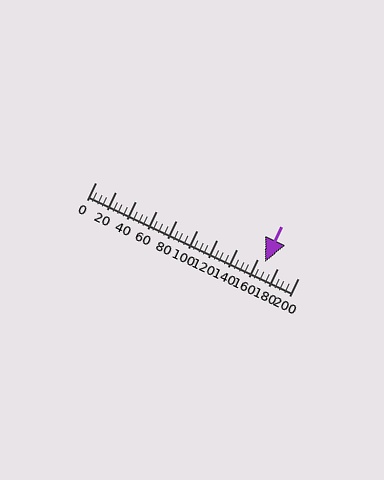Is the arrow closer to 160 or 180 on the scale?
The arrow is closer to 160.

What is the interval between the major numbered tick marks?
The major tick marks are spaced 20 units apart.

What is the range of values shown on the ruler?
The ruler shows values from 0 to 200.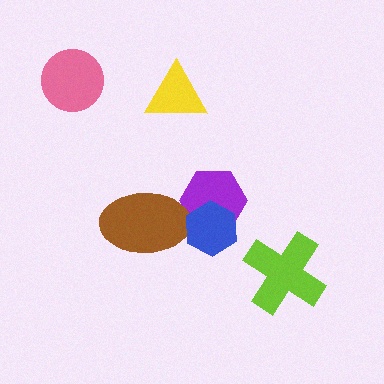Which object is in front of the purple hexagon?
The blue hexagon is in front of the purple hexagon.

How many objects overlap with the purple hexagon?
1 object overlaps with the purple hexagon.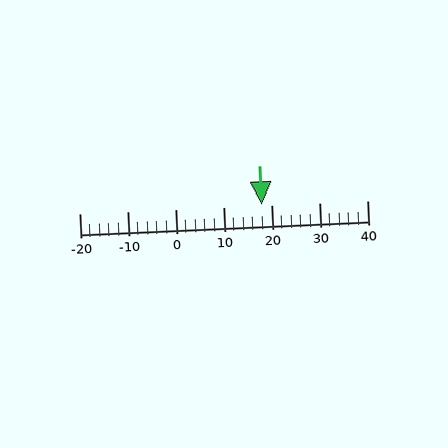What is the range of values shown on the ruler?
The ruler shows values from -20 to 40.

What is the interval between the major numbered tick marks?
The major tick marks are spaced 10 units apart.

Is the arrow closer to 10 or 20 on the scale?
The arrow is closer to 20.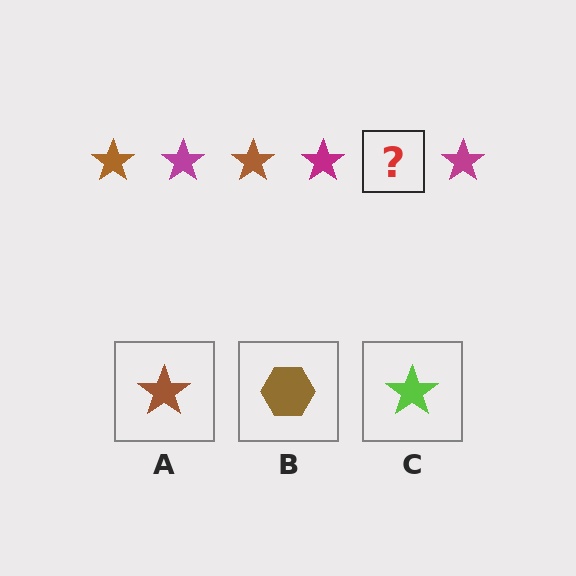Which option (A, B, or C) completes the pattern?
A.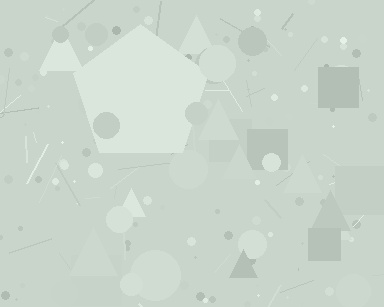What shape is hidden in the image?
A pentagon is hidden in the image.